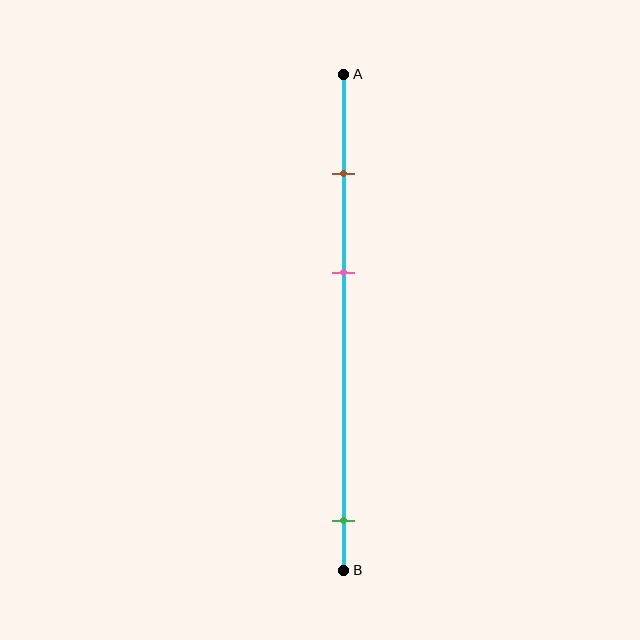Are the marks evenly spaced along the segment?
No, the marks are not evenly spaced.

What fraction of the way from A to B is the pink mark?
The pink mark is approximately 40% (0.4) of the way from A to B.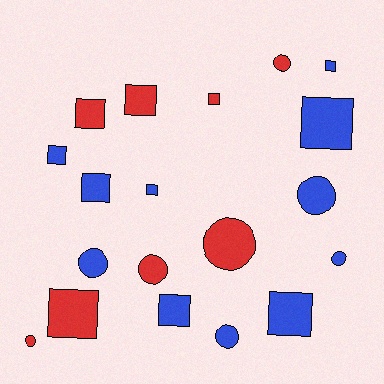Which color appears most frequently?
Blue, with 11 objects.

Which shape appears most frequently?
Square, with 11 objects.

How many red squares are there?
There are 4 red squares.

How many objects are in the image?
There are 19 objects.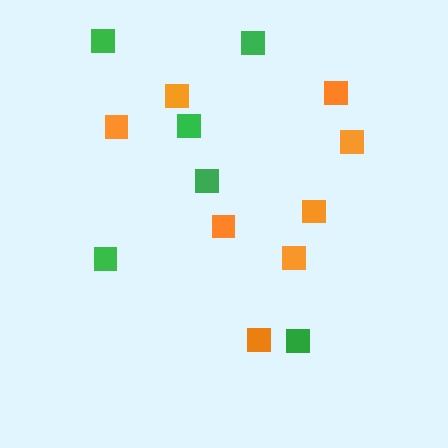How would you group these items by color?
There are 2 groups: one group of green squares (6) and one group of orange squares (8).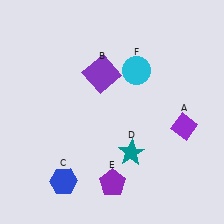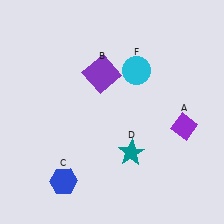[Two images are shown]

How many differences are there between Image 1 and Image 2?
There is 1 difference between the two images.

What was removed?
The purple pentagon (E) was removed in Image 2.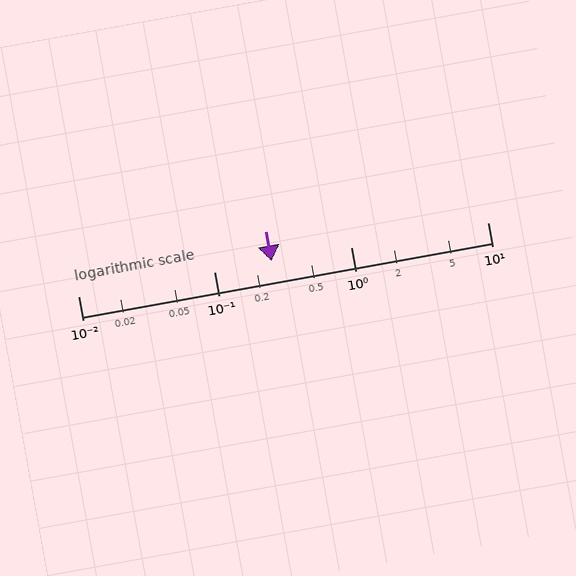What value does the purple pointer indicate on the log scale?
The pointer indicates approximately 0.26.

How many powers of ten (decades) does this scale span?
The scale spans 3 decades, from 0.01 to 10.